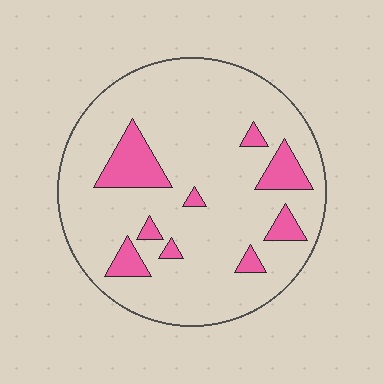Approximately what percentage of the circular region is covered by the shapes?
Approximately 15%.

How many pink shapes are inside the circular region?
9.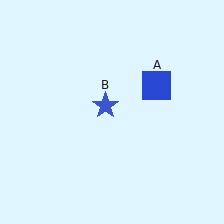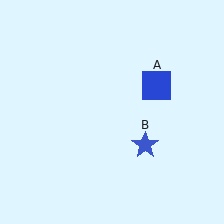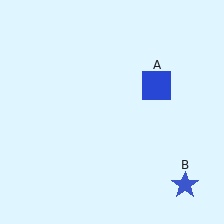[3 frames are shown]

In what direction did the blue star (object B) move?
The blue star (object B) moved down and to the right.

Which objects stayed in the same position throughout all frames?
Blue square (object A) remained stationary.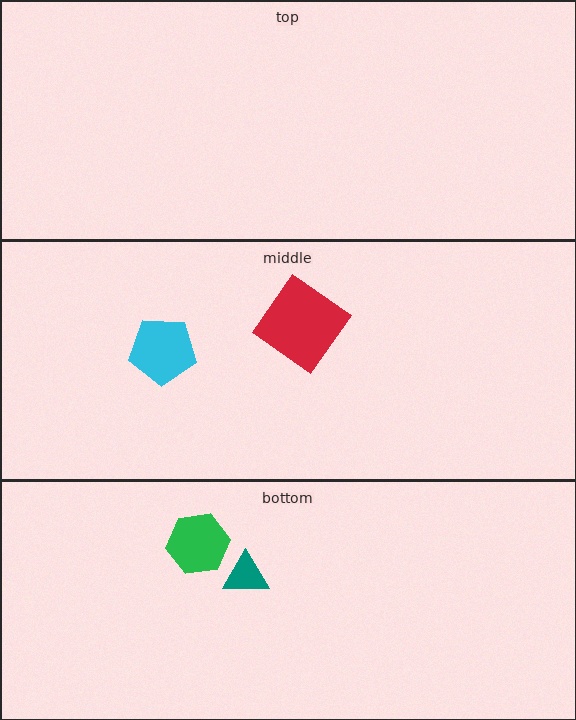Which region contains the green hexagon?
The bottom region.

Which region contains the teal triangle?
The bottom region.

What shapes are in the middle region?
The cyan pentagon, the red diamond.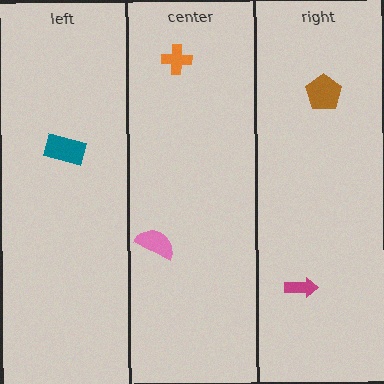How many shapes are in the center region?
2.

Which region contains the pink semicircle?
The center region.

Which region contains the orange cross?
The center region.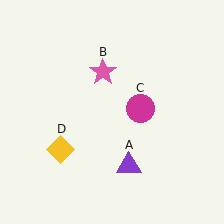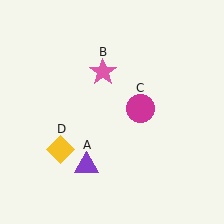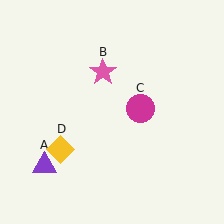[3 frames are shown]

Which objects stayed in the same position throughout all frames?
Pink star (object B) and magenta circle (object C) and yellow diamond (object D) remained stationary.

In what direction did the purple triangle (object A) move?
The purple triangle (object A) moved left.